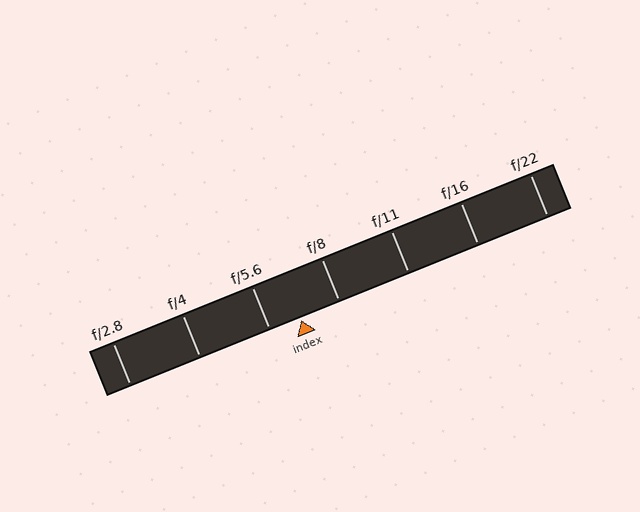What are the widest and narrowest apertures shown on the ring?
The widest aperture shown is f/2.8 and the narrowest is f/22.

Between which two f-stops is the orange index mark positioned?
The index mark is between f/5.6 and f/8.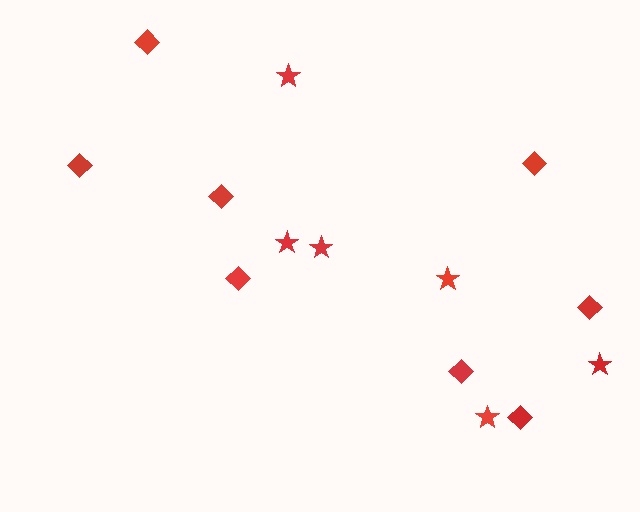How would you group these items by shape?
There are 2 groups: one group of diamonds (8) and one group of stars (6).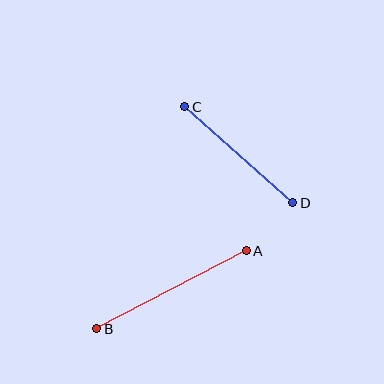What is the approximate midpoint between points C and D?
The midpoint is at approximately (239, 155) pixels.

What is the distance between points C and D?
The distance is approximately 144 pixels.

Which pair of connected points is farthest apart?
Points A and B are farthest apart.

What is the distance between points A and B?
The distance is approximately 169 pixels.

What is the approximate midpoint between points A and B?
The midpoint is at approximately (171, 290) pixels.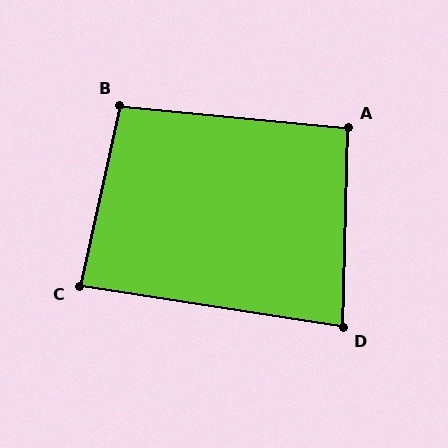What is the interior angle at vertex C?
Approximately 86 degrees (approximately right).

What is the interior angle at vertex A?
Approximately 94 degrees (approximately right).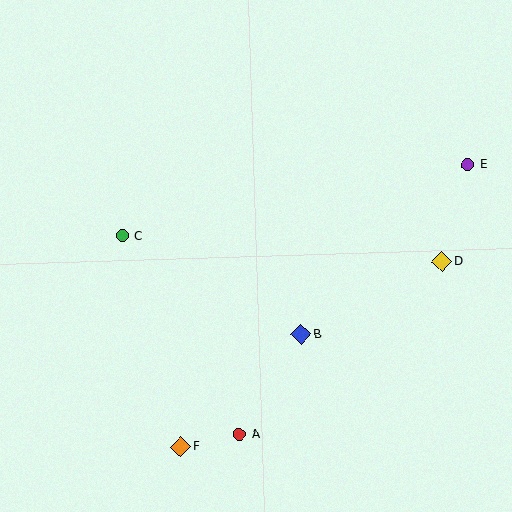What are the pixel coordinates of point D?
Point D is at (442, 261).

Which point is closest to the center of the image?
Point B at (301, 335) is closest to the center.